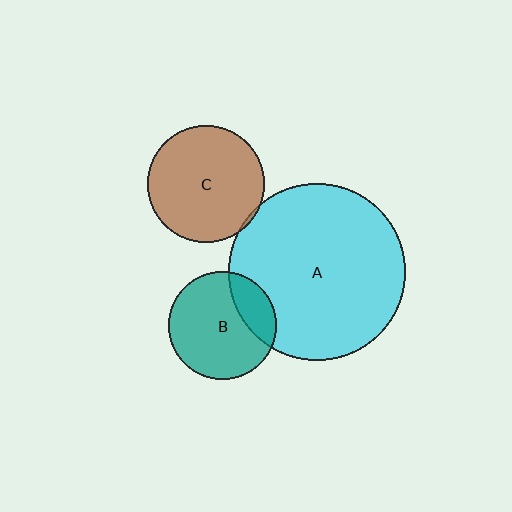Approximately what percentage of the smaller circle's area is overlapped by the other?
Approximately 5%.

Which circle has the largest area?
Circle A (cyan).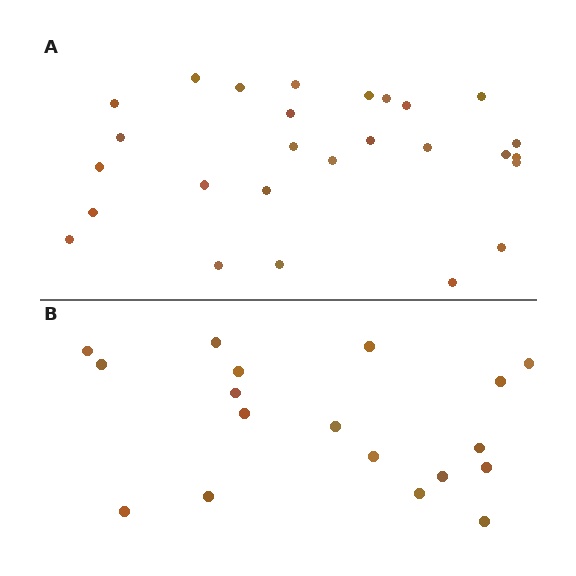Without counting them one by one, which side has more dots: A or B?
Region A (the top region) has more dots.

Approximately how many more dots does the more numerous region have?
Region A has roughly 8 or so more dots than region B.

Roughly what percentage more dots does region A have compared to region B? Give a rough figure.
About 50% more.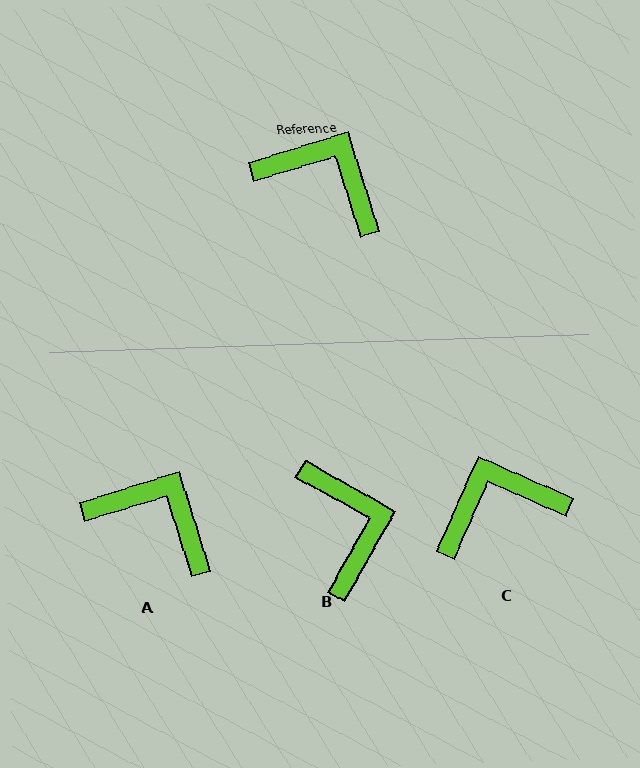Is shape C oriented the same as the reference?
No, it is off by about 49 degrees.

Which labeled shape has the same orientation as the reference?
A.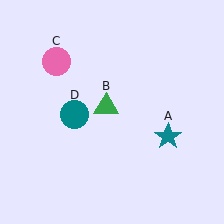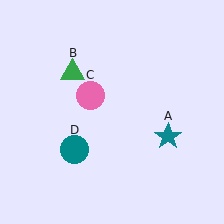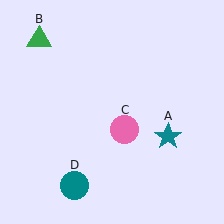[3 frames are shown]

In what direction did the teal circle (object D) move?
The teal circle (object D) moved down.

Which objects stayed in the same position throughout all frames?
Teal star (object A) remained stationary.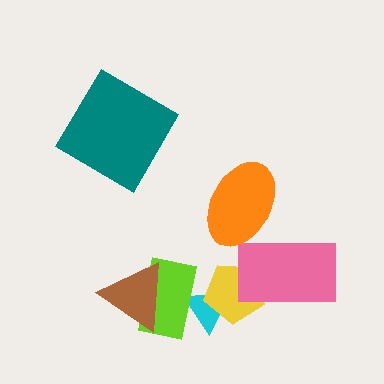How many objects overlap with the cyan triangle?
2 objects overlap with the cyan triangle.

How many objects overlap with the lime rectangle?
2 objects overlap with the lime rectangle.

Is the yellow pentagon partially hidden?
Yes, it is partially covered by another shape.